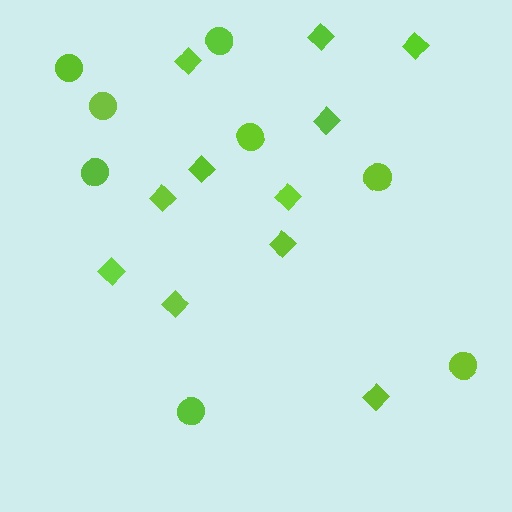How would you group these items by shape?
There are 2 groups: one group of circles (8) and one group of diamonds (11).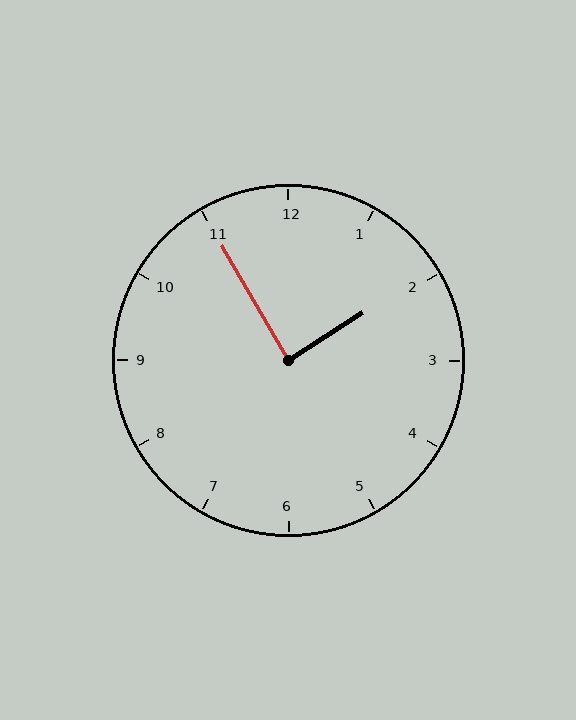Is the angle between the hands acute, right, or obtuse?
It is right.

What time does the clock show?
1:55.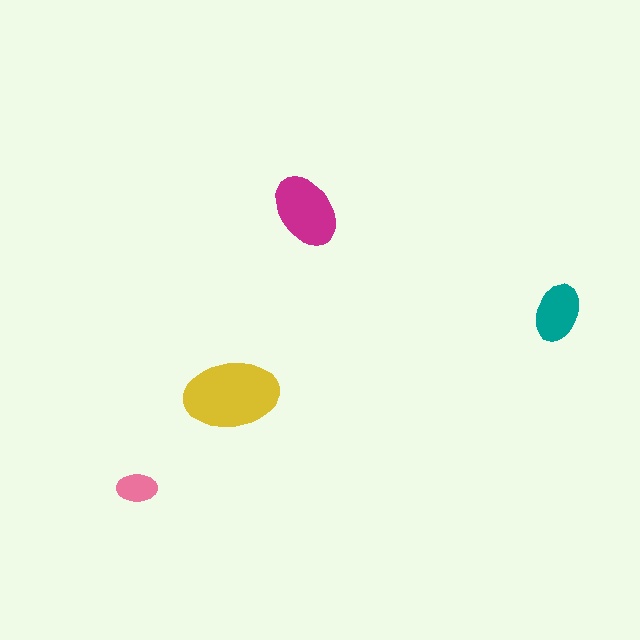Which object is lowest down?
The pink ellipse is bottommost.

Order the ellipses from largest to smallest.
the yellow one, the magenta one, the teal one, the pink one.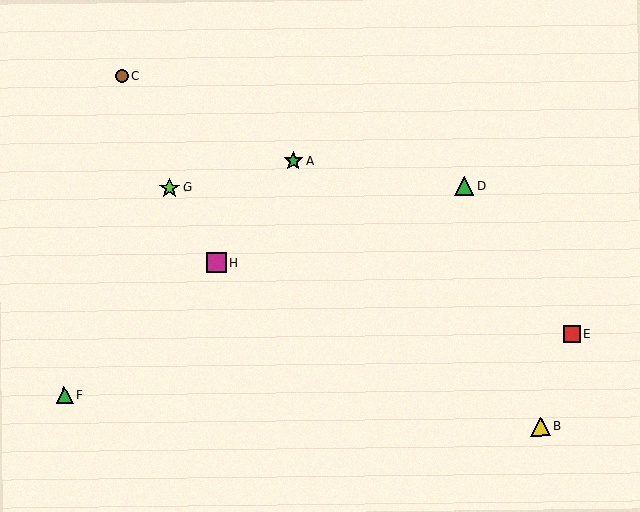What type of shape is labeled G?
Shape G is a lime star.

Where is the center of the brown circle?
The center of the brown circle is at (122, 76).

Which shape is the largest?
The lime star (labeled G) is the largest.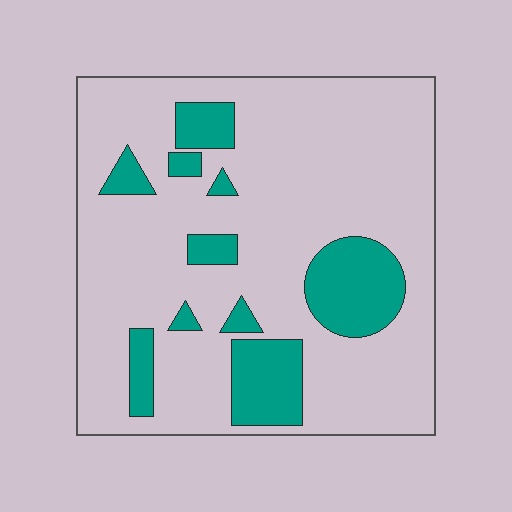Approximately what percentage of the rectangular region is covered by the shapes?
Approximately 20%.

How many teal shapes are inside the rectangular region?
10.